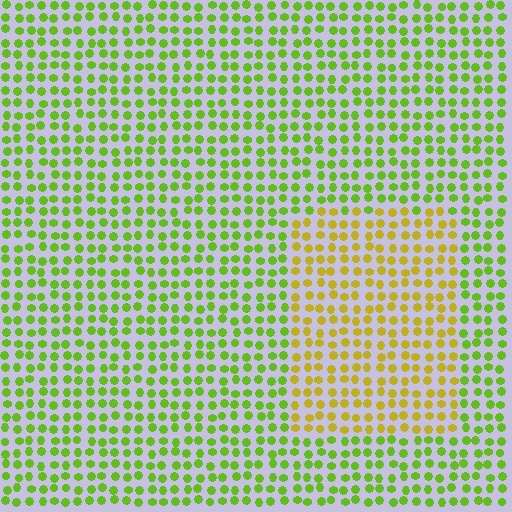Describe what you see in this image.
The image is filled with small lime elements in a uniform arrangement. A rectangle-shaped region is visible where the elements are tinted to a slightly different hue, forming a subtle color boundary.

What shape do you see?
I see a rectangle.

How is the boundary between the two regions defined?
The boundary is defined purely by a slight shift in hue (about 39 degrees). Spacing, size, and orientation are identical on both sides.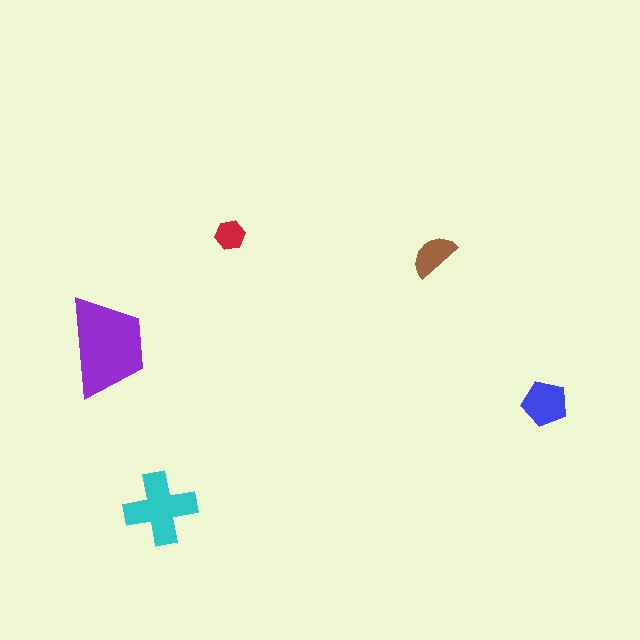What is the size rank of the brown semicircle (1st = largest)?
4th.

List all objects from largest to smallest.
The purple trapezoid, the cyan cross, the blue pentagon, the brown semicircle, the red hexagon.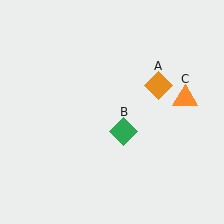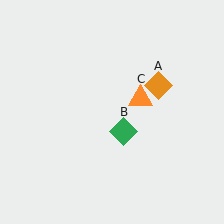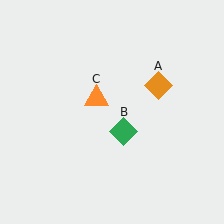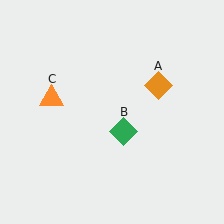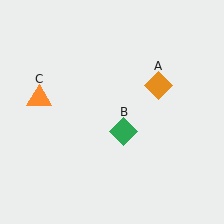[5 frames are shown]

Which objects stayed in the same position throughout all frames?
Orange diamond (object A) and green diamond (object B) remained stationary.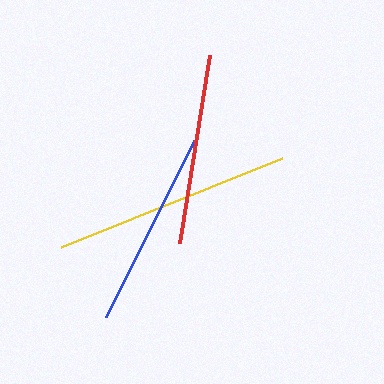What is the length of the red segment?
The red segment is approximately 191 pixels long.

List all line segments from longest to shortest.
From longest to shortest: yellow, blue, red.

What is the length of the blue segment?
The blue segment is approximately 198 pixels long.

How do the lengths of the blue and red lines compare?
The blue and red lines are approximately the same length.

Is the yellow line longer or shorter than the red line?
The yellow line is longer than the red line.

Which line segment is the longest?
The yellow line is the longest at approximately 238 pixels.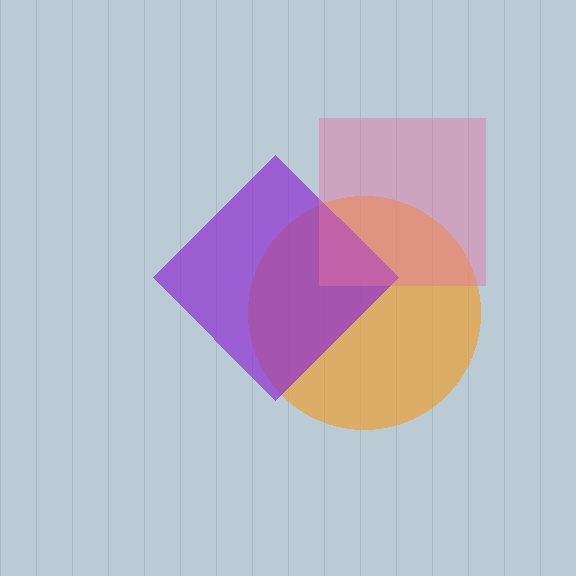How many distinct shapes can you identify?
There are 3 distinct shapes: an orange circle, a purple diamond, a pink square.